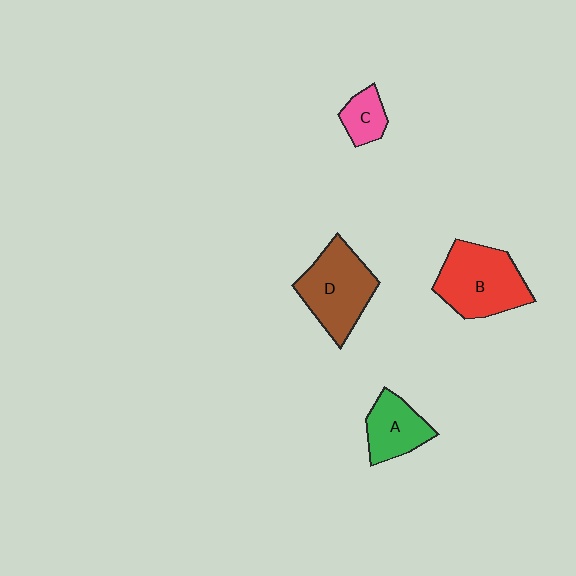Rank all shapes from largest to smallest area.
From largest to smallest: B (red), D (brown), A (green), C (pink).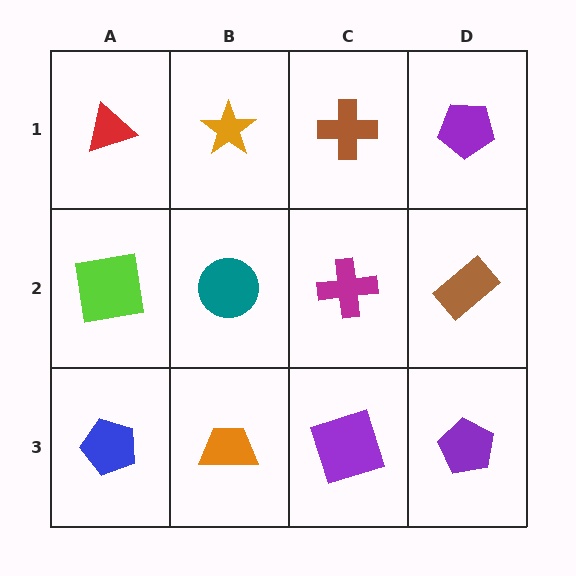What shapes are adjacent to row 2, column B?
An orange star (row 1, column B), an orange trapezoid (row 3, column B), a lime square (row 2, column A), a magenta cross (row 2, column C).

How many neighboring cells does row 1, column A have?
2.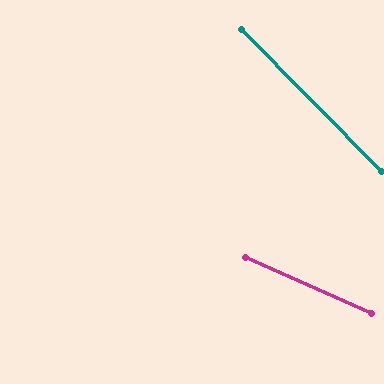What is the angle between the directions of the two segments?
Approximately 21 degrees.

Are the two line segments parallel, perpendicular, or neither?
Neither parallel nor perpendicular — they differ by about 21°.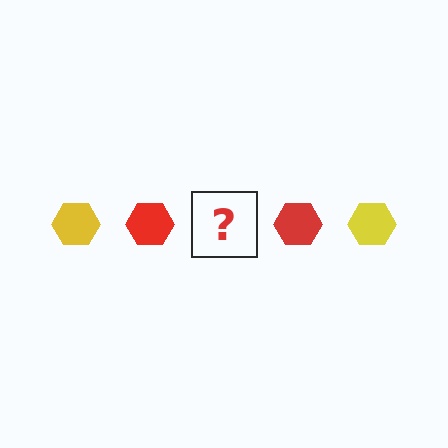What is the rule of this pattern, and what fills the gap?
The rule is that the pattern cycles through yellow, red hexagons. The gap should be filled with a yellow hexagon.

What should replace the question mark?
The question mark should be replaced with a yellow hexagon.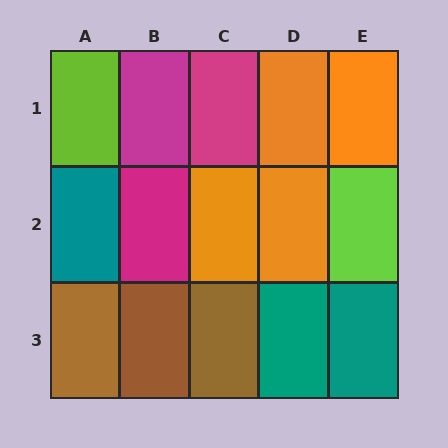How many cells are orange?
4 cells are orange.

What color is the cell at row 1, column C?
Magenta.